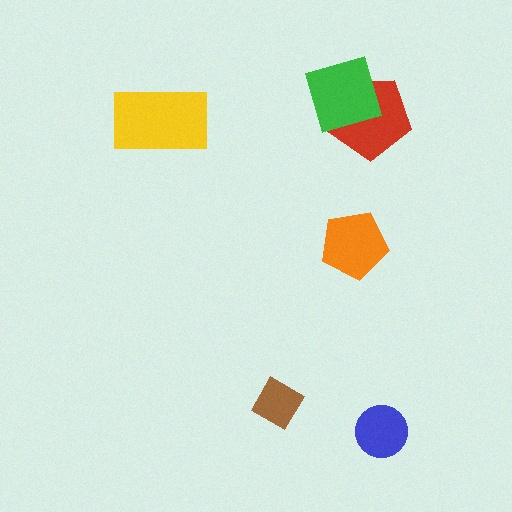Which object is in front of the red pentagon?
The green diamond is in front of the red pentagon.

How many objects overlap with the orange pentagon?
0 objects overlap with the orange pentagon.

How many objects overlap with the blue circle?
0 objects overlap with the blue circle.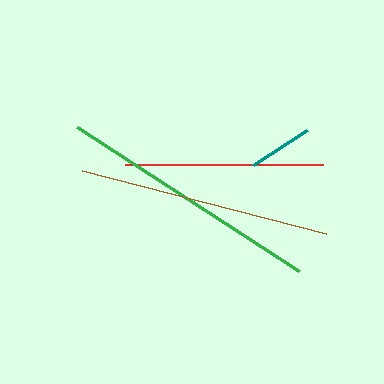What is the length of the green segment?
The green segment is approximately 264 pixels long.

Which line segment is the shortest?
The teal line is the shortest at approximately 65 pixels.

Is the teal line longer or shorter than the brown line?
The brown line is longer than the teal line.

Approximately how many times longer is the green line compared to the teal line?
The green line is approximately 4.0 times the length of the teal line.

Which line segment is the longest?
The green line is the longest at approximately 264 pixels.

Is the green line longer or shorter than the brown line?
The green line is longer than the brown line.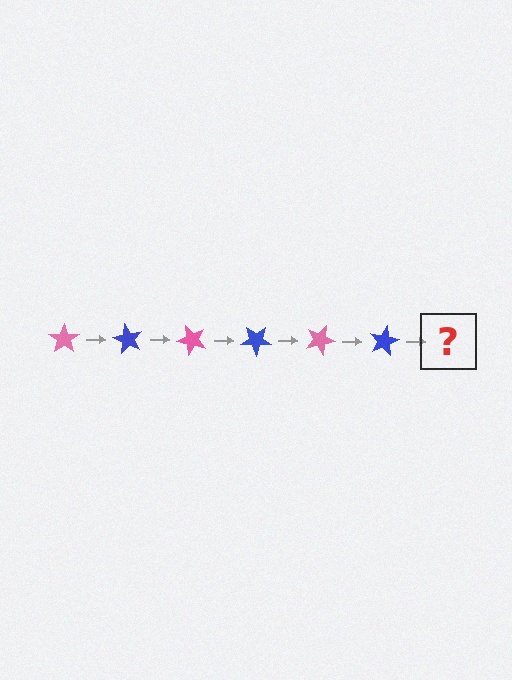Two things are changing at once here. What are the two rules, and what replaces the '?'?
The two rules are that it rotates 60 degrees each step and the color cycles through pink and blue. The '?' should be a pink star, rotated 360 degrees from the start.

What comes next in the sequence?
The next element should be a pink star, rotated 360 degrees from the start.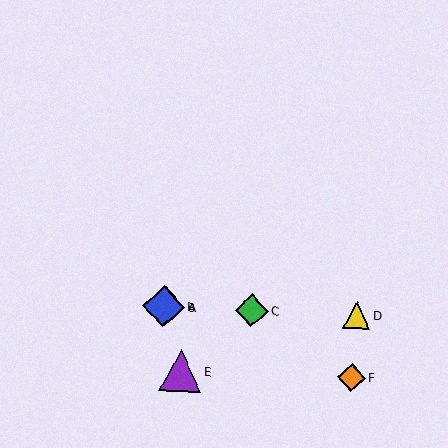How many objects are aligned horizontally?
4 objects (A, B, C, D) are aligned horizontally.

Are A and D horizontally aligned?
Yes, both are at y≈306.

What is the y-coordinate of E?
Object E is at y≈371.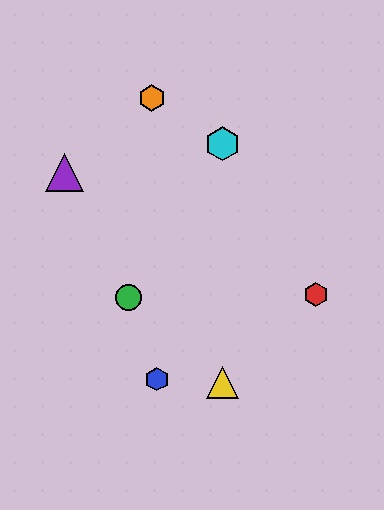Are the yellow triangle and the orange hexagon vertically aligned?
No, the yellow triangle is at x≈223 and the orange hexagon is at x≈152.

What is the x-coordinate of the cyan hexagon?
The cyan hexagon is at x≈223.